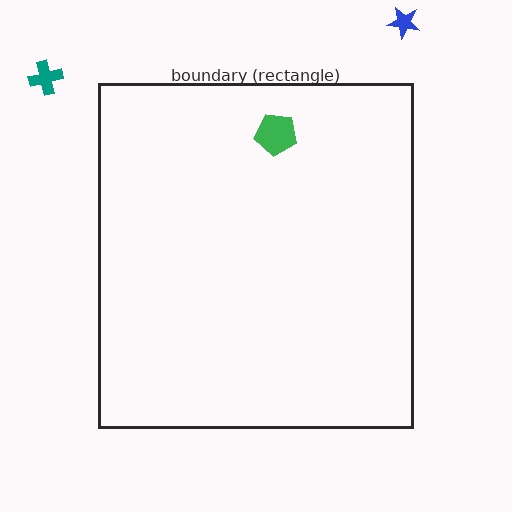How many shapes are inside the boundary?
1 inside, 2 outside.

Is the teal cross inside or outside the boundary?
Outside.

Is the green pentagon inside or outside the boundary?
Inside.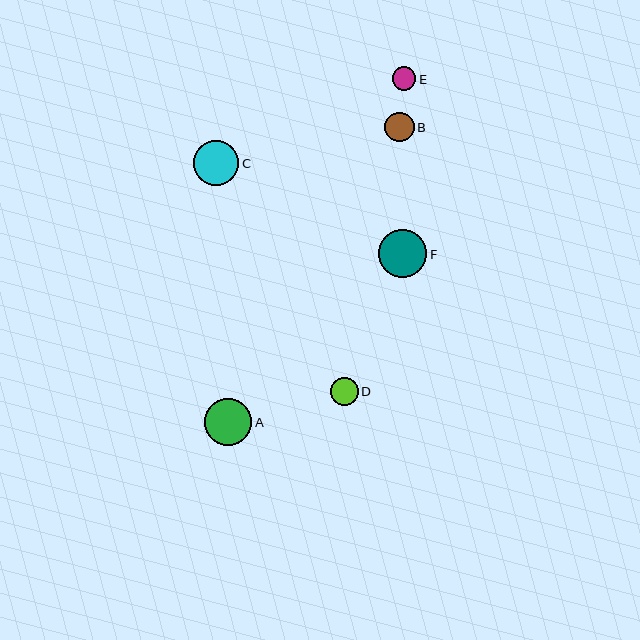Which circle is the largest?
Circle F is the largest with a size of approximately 48 pixels.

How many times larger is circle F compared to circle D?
Circle F is approximately 1.7 times the size of circle D.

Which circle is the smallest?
Circle E is the smallest with a size of approximately 24 pixels.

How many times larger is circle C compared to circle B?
Circle C is approximately 1.5 times the size of circle B.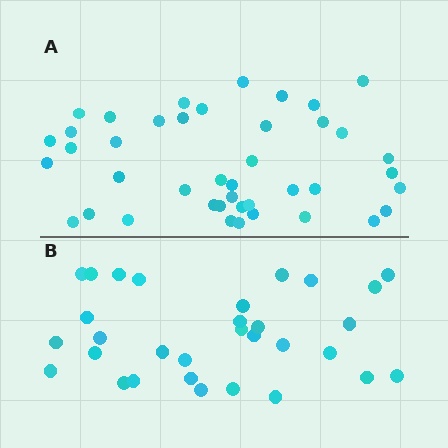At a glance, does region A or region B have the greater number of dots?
Region A (the top region) has more dots.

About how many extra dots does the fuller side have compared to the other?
Region A has roughly 12 or so more dots than region B.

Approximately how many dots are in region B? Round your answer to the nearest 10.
About 30 dots. (The exact count is 31, which rounds to 30.)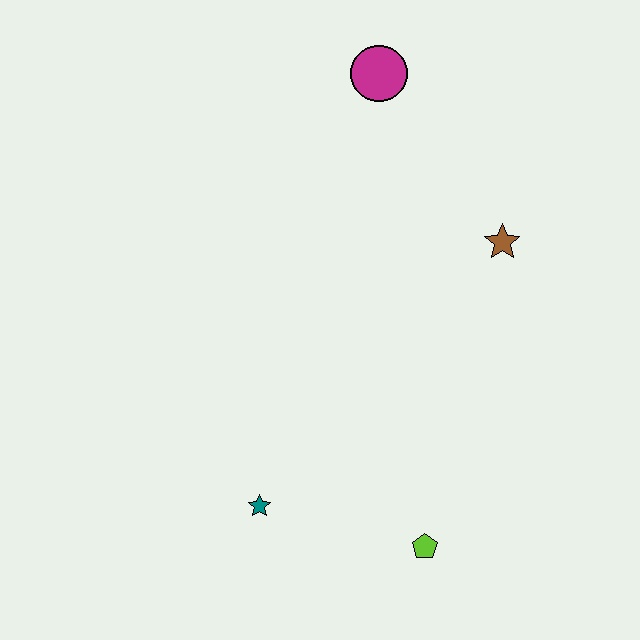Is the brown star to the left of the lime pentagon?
No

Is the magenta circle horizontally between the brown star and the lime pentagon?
No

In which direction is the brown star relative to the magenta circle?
The brown star is below the magenta circle.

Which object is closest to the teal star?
The lime pentagon is closest to the teal star.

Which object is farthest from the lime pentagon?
The magenta circle is farthest from the lime pentagon.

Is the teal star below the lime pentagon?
No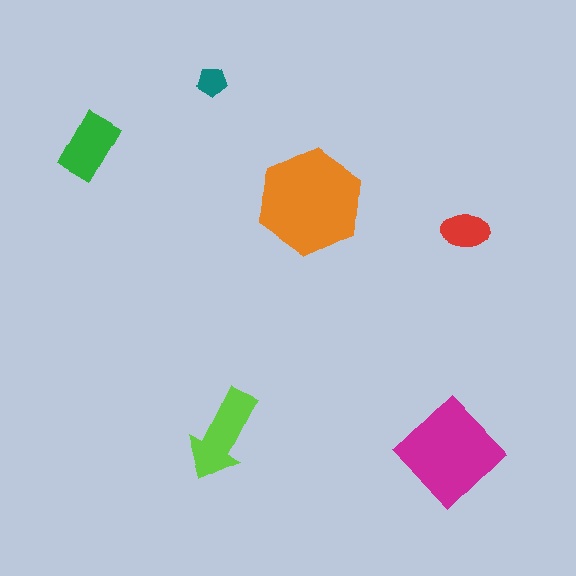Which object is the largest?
The orange hexagon.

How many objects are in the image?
There are 6 objects in the image.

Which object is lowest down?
The magenta diamond is bottommost.